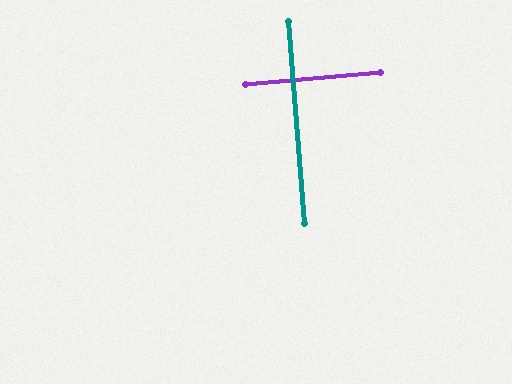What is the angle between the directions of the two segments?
Approximately 90 degrees.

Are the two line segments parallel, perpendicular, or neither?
Perpendicular — they meet at approximately 90°.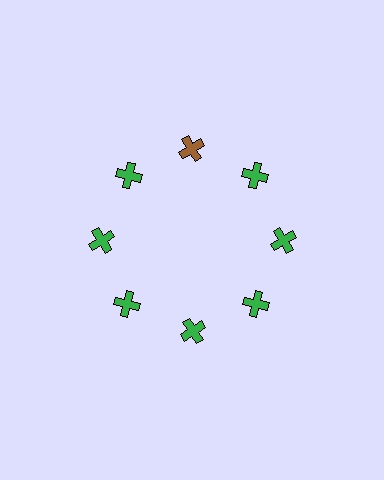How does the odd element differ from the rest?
It has a different color: brown instead of green.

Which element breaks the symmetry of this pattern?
The brown cross at roughly the 12 o'clock position breaks the symmetry. All other shapes are green crosses.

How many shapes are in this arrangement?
There are 8 shapes arranged in a ring pattern.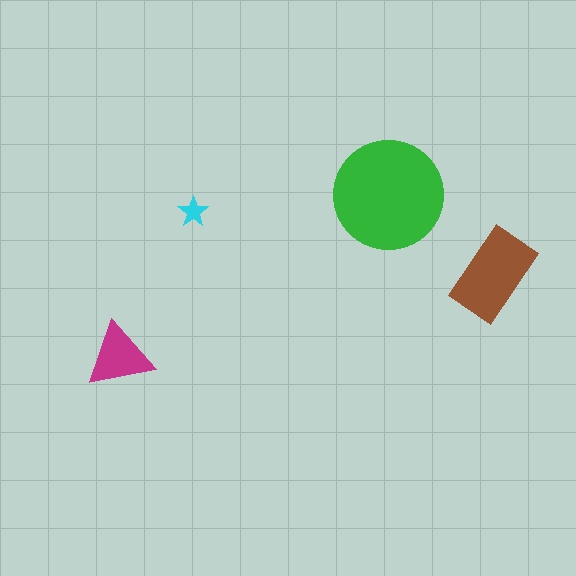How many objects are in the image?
There are 4 objects in the image.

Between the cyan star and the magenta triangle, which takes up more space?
The magenta triangle.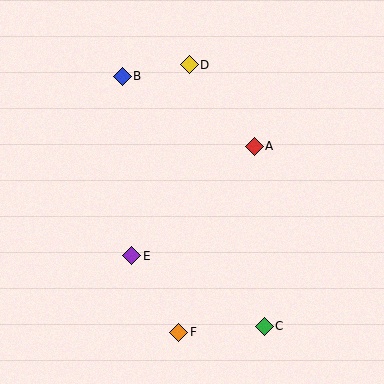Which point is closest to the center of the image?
Point A at (254, 146) is closest to the center.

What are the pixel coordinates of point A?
Point A is at (254, 146).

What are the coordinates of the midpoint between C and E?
The midpoint between C and E is at (198, 291).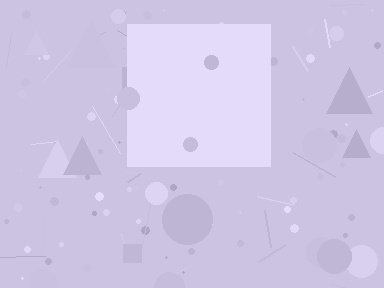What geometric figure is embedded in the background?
A square is embedded in the background.